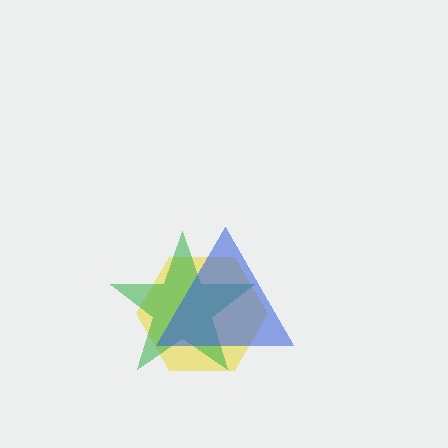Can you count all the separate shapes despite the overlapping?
Yes, there are 3 separate shapes.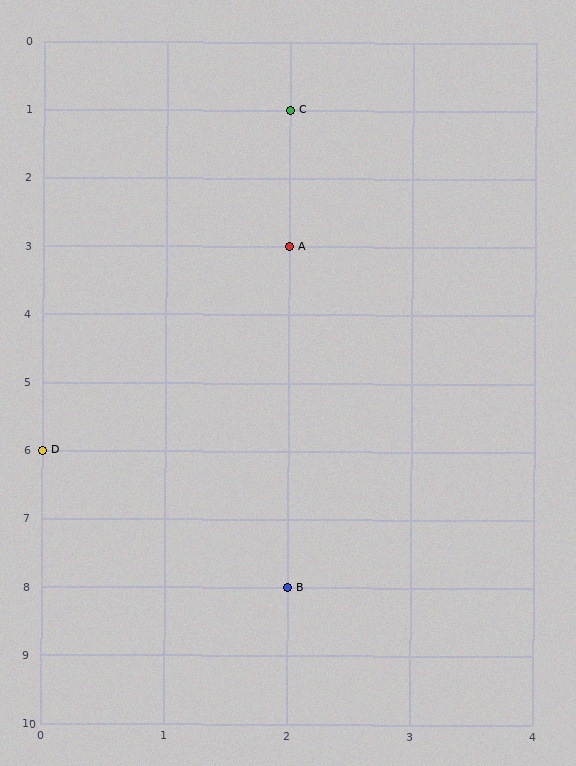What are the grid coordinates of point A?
Point A is at grid coordinates (2, 3).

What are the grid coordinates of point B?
Point B is at grid coordinates (2, 8).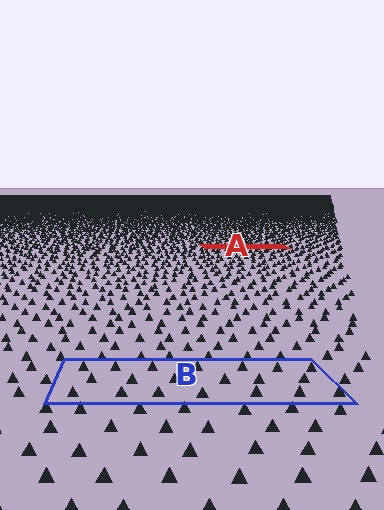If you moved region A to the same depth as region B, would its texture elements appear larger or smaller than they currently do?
They would appear larger. At a closer depth, the same texture elements are projected at a bigger on-screen size.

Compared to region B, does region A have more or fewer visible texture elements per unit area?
Region A has more texture elements per unit area — they are packed more densely because it is farther away.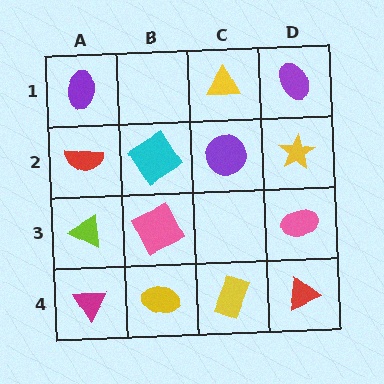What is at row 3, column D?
A pink ellipse.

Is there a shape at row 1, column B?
No, that cell is empty.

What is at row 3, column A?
A lime triangle.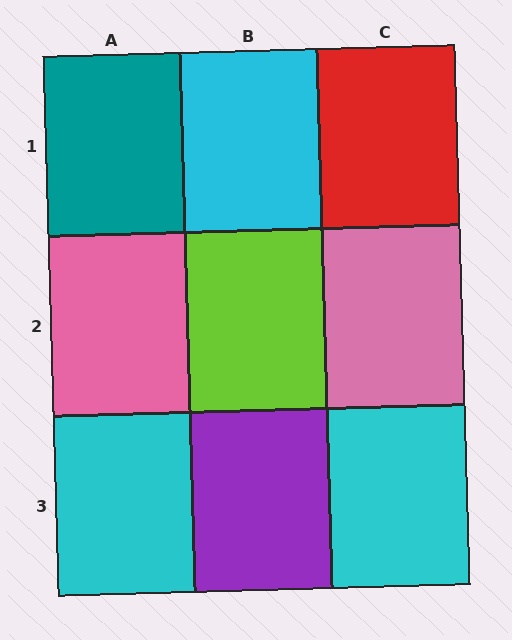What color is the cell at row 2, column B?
Lime.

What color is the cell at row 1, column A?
Teal.